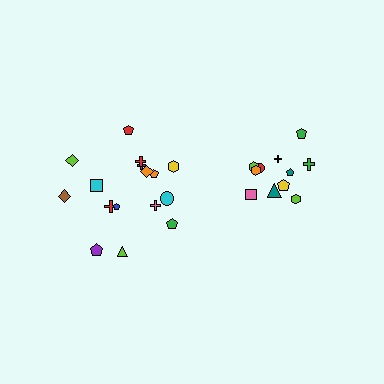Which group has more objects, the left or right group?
The left group.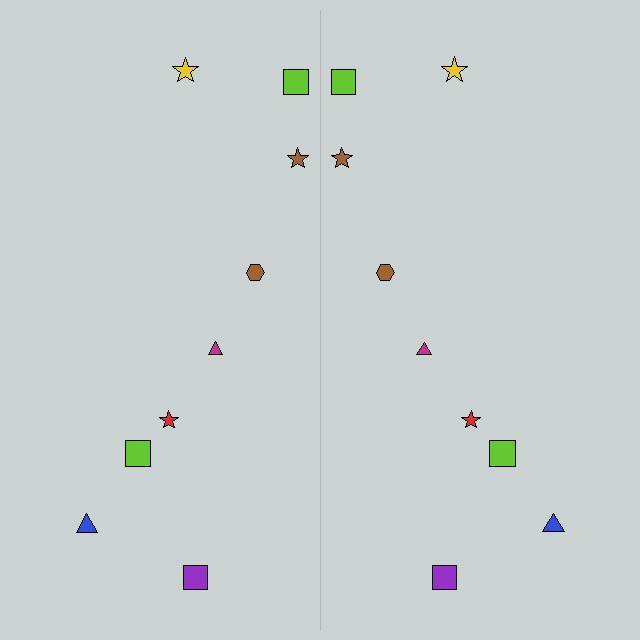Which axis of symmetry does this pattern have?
The pattern has a vertical axis of symmetry running through the center of the image.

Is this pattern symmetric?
Yes, this pattern has bilateral (reflection) symmetry.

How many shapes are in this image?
There are 18 shapes in this image.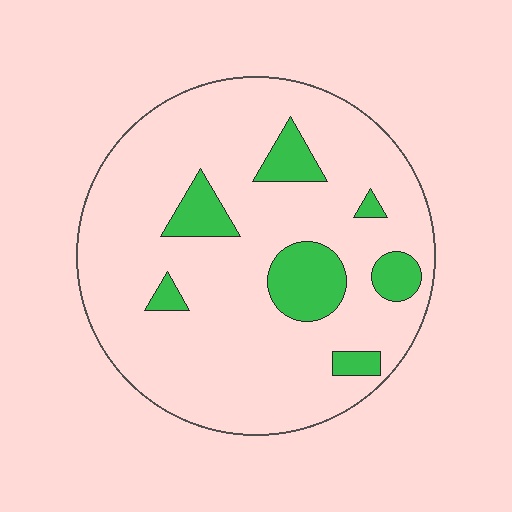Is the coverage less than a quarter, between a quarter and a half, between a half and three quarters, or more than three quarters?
Less than a quarter.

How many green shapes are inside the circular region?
7.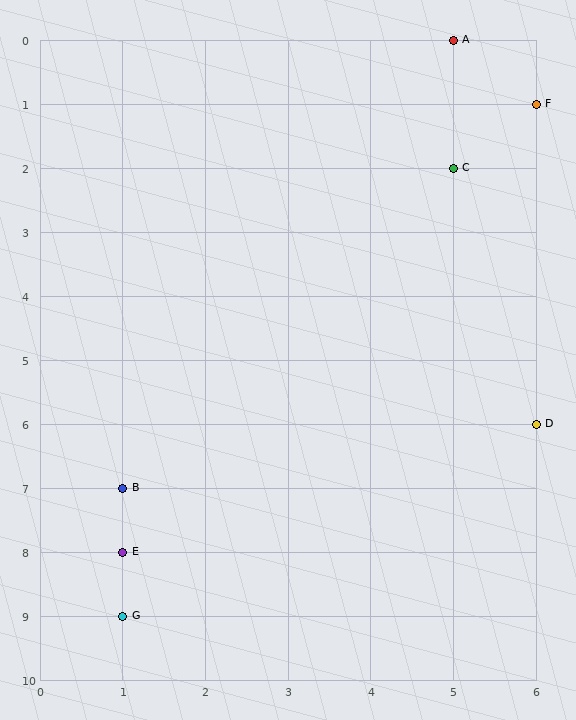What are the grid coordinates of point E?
Point E is at grid coordinates (1, 8).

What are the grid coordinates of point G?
Point G is at grid coordinates (1, 9).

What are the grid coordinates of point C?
Point C is at grid coordinates (5, 2).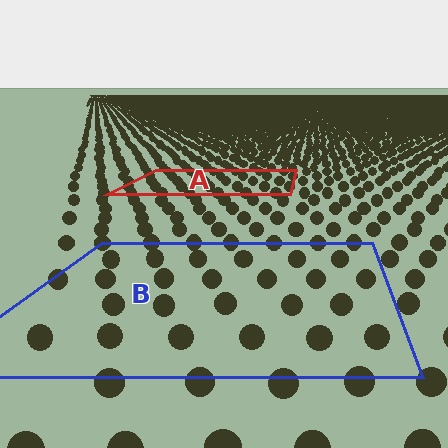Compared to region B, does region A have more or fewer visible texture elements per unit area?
Region A has more texture elements per unit area — they are packed more densely because it is farther away.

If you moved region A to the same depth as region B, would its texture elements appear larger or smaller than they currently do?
They would appear larger. At a closer depth, the same texture elements are projected at a bigger on-screen size.